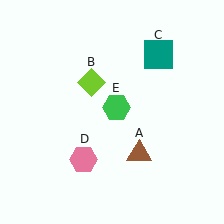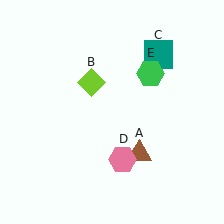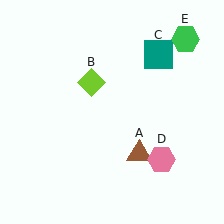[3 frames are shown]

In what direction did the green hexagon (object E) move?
The green hexagon (object E) moved up and to the right.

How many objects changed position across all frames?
2 objects changed position: pink hexagon (object D), green hexagon (object E).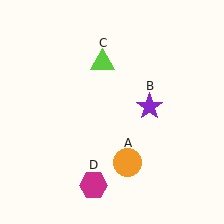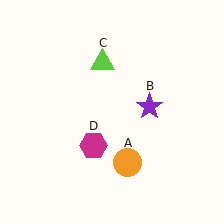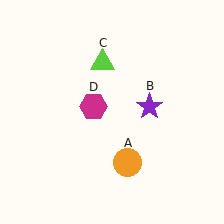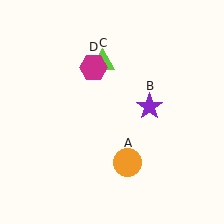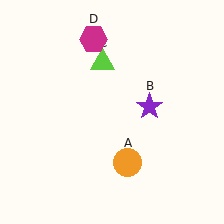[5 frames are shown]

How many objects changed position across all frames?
1 object changed position: magenta hexagon (object D).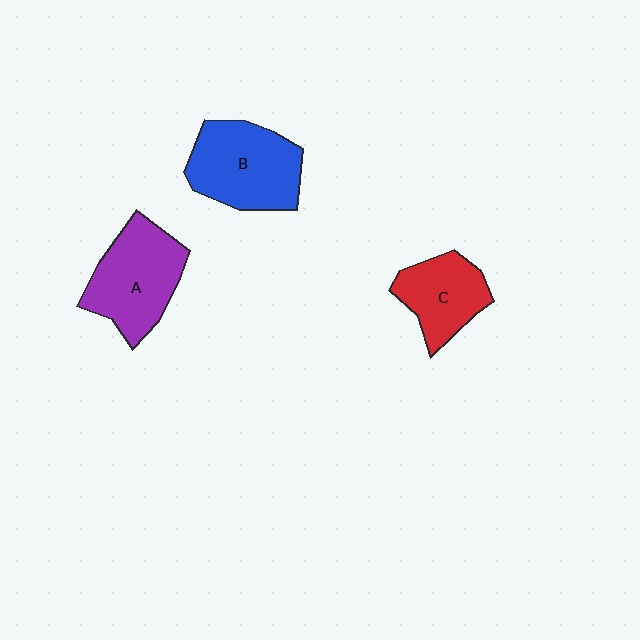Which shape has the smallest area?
Shape C (red).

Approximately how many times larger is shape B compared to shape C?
Approximately 1.4 times.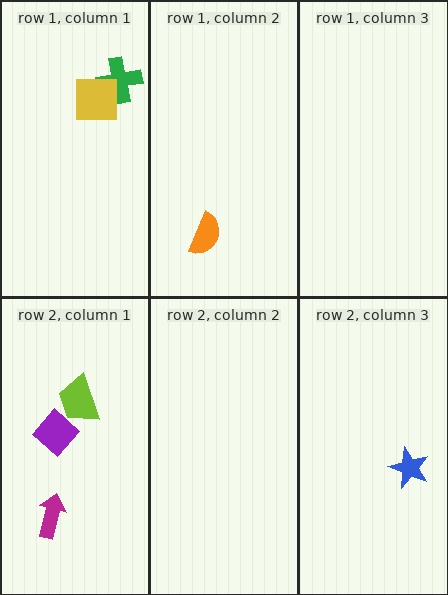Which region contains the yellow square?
The row 1, column 1 region.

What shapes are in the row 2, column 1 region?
The purple diamond, the lime trapezoid, the magenta arrow.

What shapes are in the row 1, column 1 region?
The green cross, the yellow square.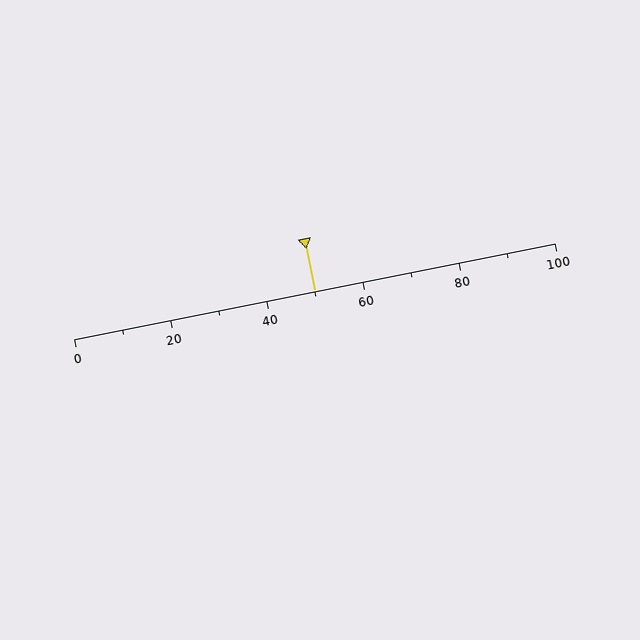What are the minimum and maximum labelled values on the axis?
The axis runs from 0 to 100.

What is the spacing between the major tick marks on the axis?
The major ticks are spaced 20 apart.